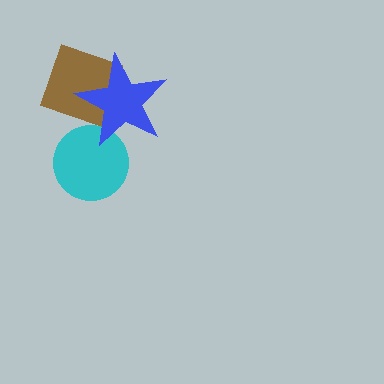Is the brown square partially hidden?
Yes, it is partially covered by another shape.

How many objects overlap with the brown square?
1 object overlaps with the brown square.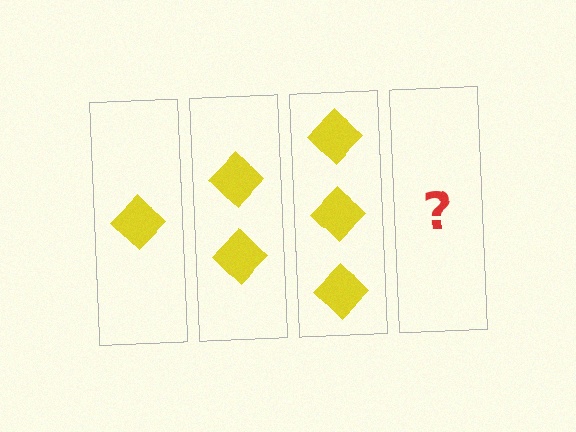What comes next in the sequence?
The next element should be 4 diamonds.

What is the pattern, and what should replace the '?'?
The pattern is that each step adds one more diamond. The '?' should be 4 diamonds.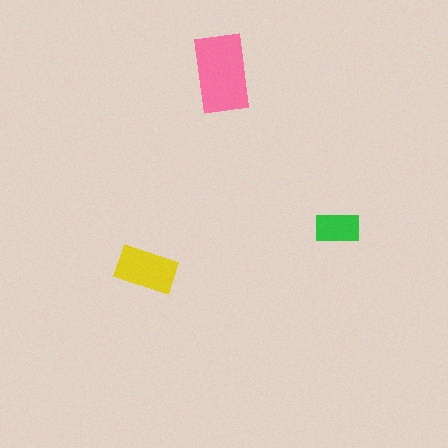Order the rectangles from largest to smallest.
the pink one, the yellow one, the green one.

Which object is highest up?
The pink rectangle is topmost.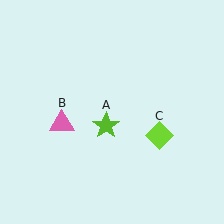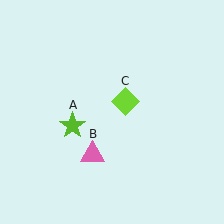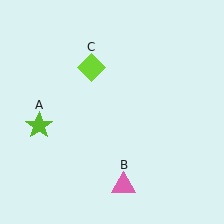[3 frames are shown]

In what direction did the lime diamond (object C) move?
The lime diamond (object C) moved up and to the left.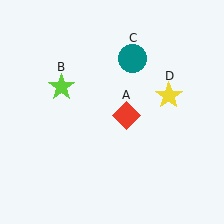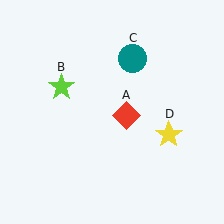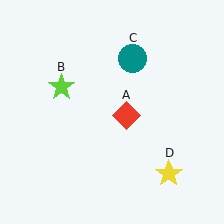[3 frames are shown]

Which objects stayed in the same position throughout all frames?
Red diamond (object A) and lime star (object B) and teal circle (object C) remained stationary.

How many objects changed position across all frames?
1 object changed position: yellow star (object D).